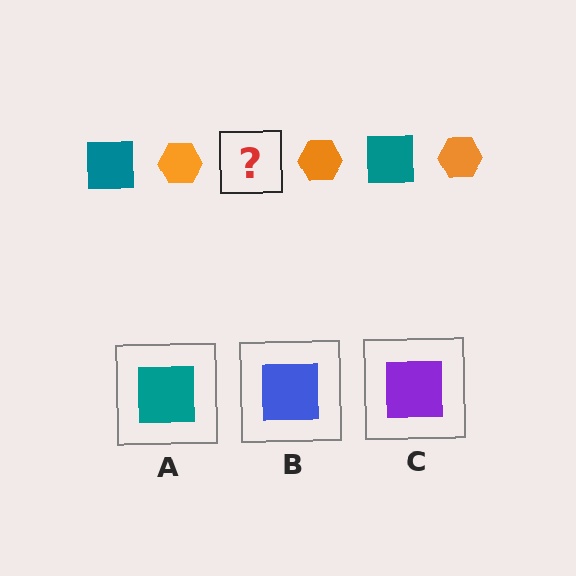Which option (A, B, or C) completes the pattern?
A.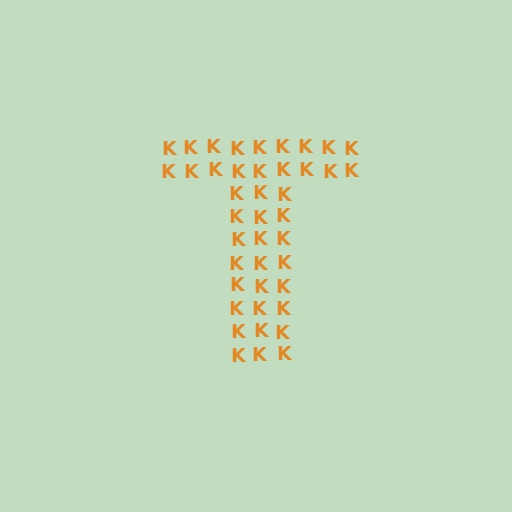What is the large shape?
The large shape is the letter T.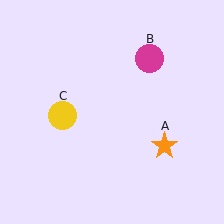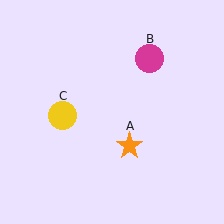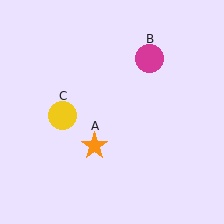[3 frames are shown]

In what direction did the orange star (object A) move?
The orange star (object A) moved left.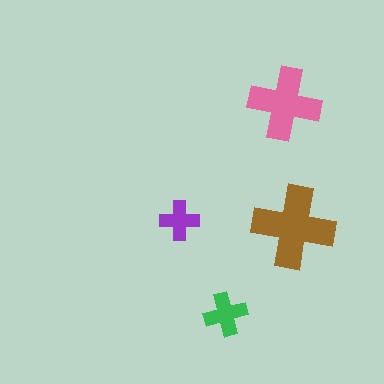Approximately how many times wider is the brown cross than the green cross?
About 2 times wider.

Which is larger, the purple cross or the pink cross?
The pink one.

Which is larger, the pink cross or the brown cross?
The brown one.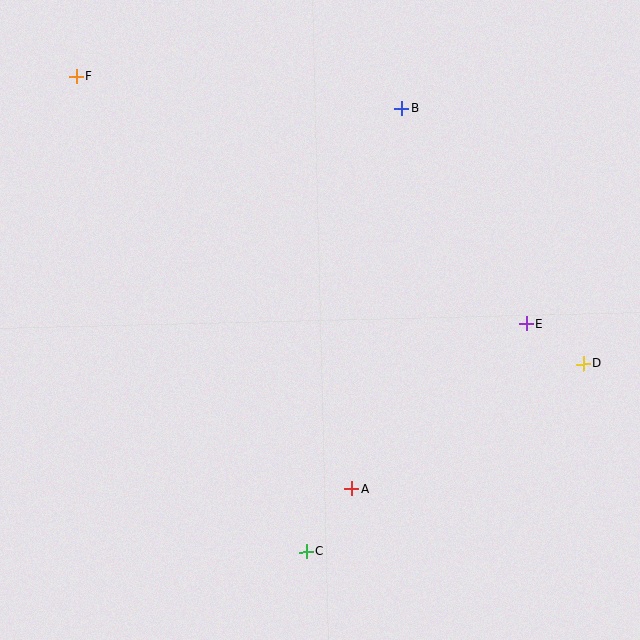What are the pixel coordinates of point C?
Point C is at (306, 552).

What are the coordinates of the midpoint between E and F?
The midpoint between E and F is at (301, 200).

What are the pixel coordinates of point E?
Point E is at (526, 324).